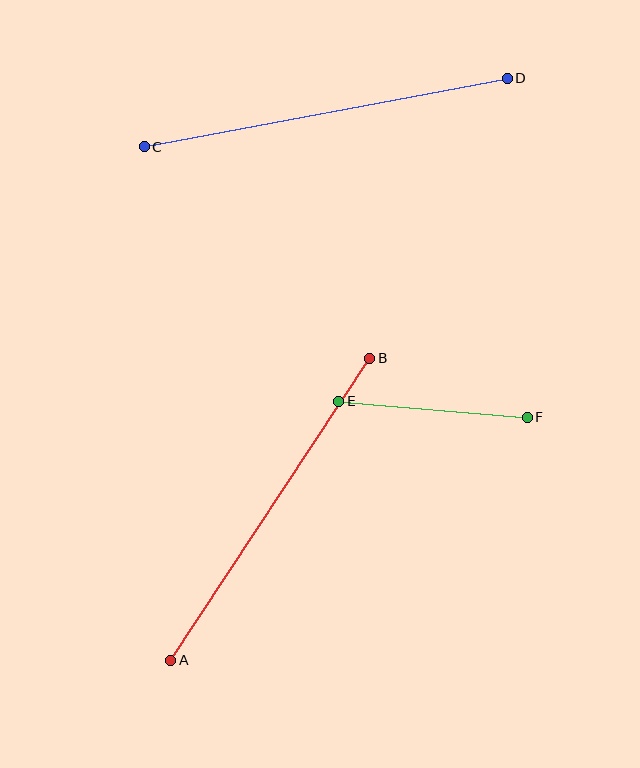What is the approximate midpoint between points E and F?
The midpoint is at approximately (433, 409) pixels.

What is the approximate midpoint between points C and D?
The midpoint is at approximately (326, 112) pixels.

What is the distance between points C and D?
The distance is approximately 369 pixels.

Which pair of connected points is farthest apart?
Points C and D are farthest apart.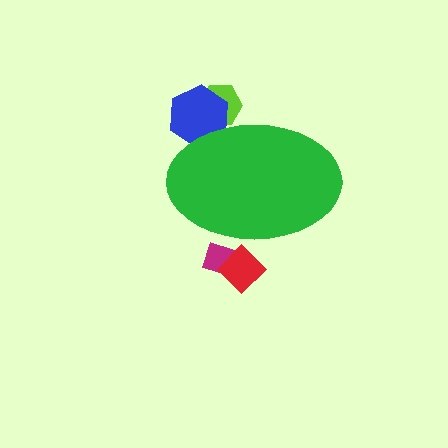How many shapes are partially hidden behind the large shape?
4 shapes are partially hidden.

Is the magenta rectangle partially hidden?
Yes, the magenta rectangle is partially hidden behind the green ellipse.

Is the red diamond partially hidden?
Yes, the red diamond is partially hidden behind the green ellipse.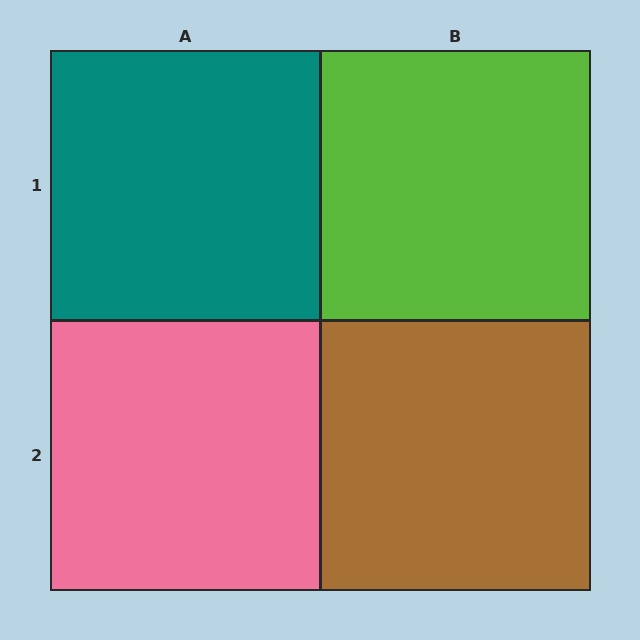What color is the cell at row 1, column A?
Teal.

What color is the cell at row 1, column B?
Lime.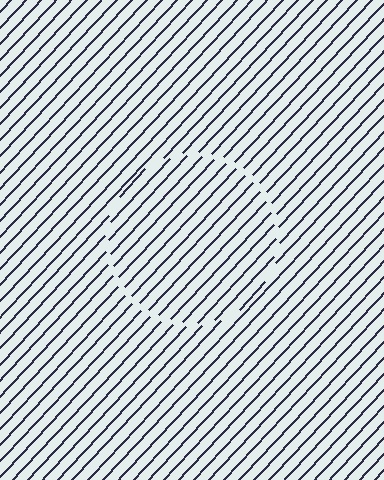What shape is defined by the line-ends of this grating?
An illusory circle. The interior of the shape contains the same grating, shifted by half a period — the contour is defined by the phase discontinuity where line-ends from the inner and outer gratings abut.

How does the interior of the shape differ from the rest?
The interior of the shape contains the same grating, shifted by half a period — the contour is defined by the phase discontinuity where line-ends from the inner and outer gratings abut.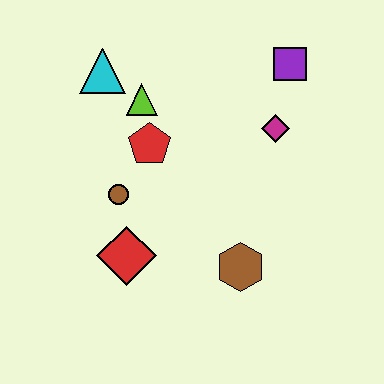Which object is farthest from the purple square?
The red diamond is farthest from the purple square.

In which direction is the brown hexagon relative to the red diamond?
The brown hexagon is to the right of the red diamond.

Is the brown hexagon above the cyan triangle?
No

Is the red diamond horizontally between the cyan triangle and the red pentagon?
Yes